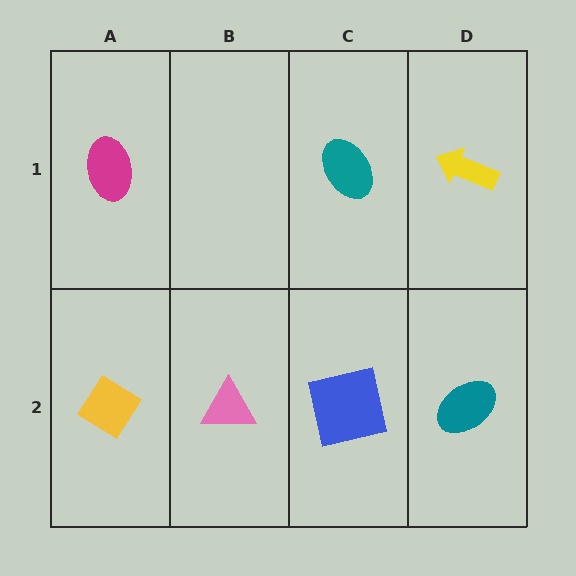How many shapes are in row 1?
3 shapes.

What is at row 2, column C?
A blue square.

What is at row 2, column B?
A pink triangle.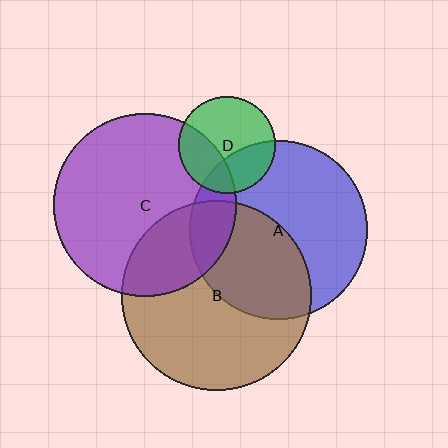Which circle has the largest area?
Circle B (brown).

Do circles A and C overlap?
Yes.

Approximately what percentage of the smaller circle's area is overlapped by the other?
Approximately 15%.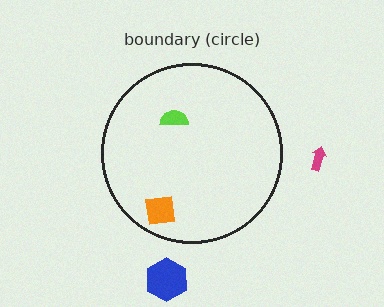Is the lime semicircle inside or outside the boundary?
Inside.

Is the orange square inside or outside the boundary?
Inside.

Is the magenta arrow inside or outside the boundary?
Outside.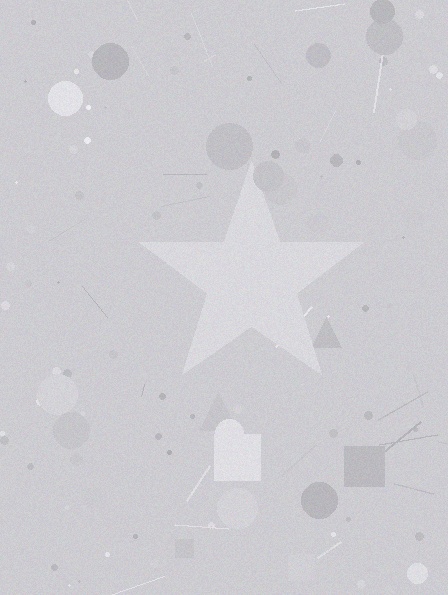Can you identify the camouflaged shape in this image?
The camouflaged shape is a star.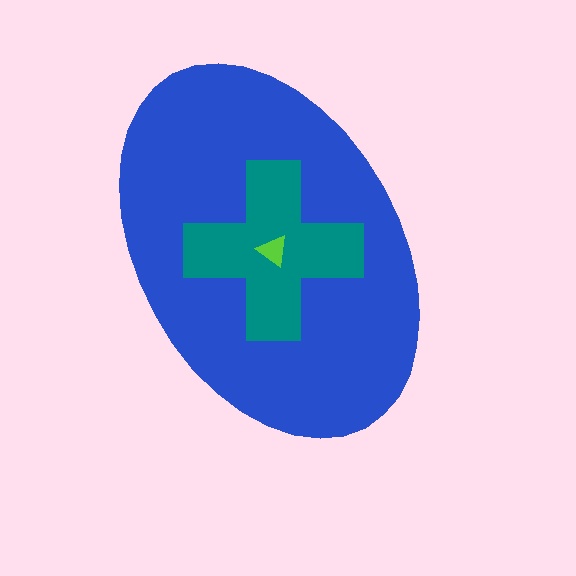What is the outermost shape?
The blue ellipse.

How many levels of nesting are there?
3.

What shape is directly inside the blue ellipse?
The teal cross.